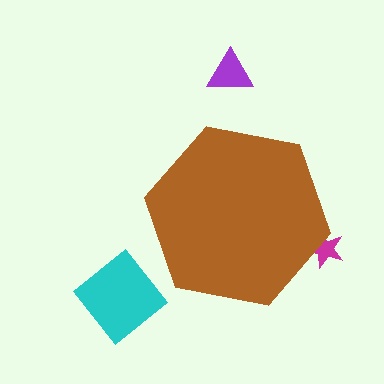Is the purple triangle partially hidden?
No, the purple triangle is fully visible.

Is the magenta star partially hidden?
Yes, the magenta star is partially hidden behind the brown hexagon.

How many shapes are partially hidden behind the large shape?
1 shape is partially hidden.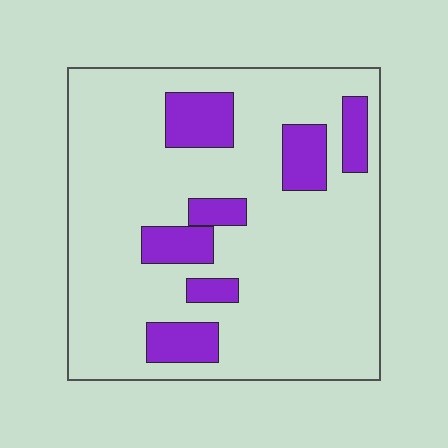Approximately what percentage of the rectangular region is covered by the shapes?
Approximately 20%.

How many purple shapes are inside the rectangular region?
7.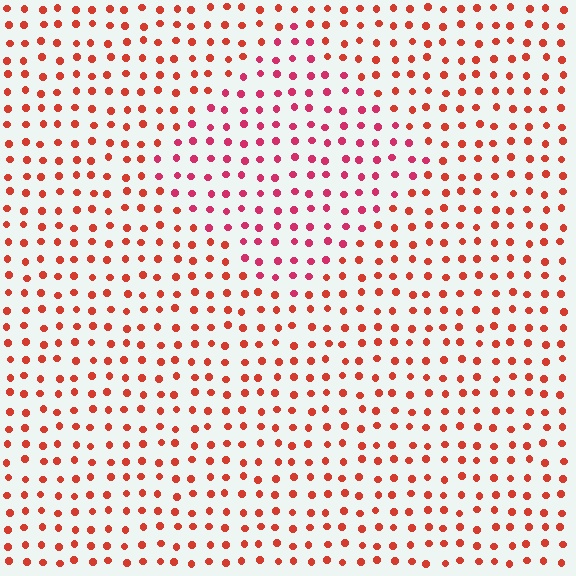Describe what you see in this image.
The image is filled with small red elements in a uniform arrangement. A diamond-shaped region is visible where the elements are tinted to a slightly different hue, forming a subtle color boundary.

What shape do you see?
I see a diamond.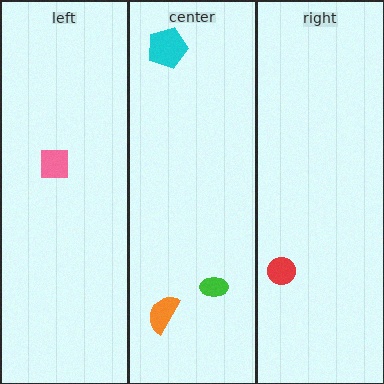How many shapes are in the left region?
1.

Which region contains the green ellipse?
The center region.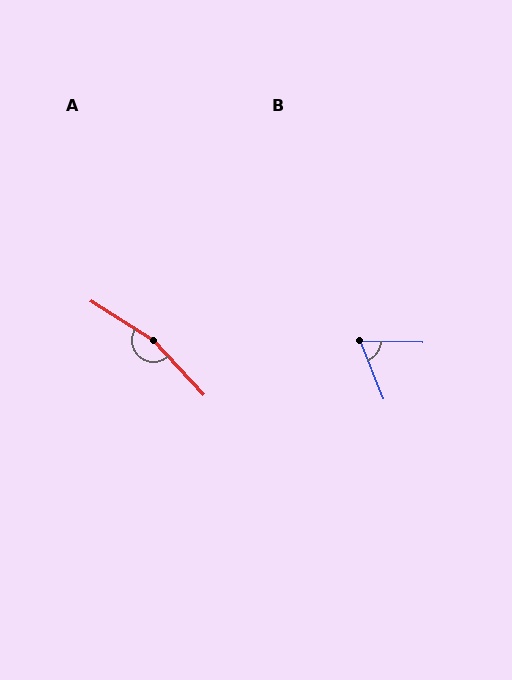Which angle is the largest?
A, at approximately 165 degrees.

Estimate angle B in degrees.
Approximately 66 degrees.